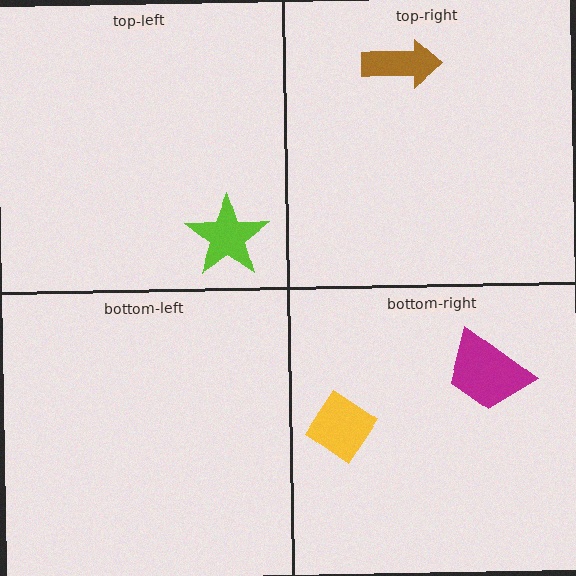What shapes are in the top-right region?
The brown arrow.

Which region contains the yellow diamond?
The bottom-right region.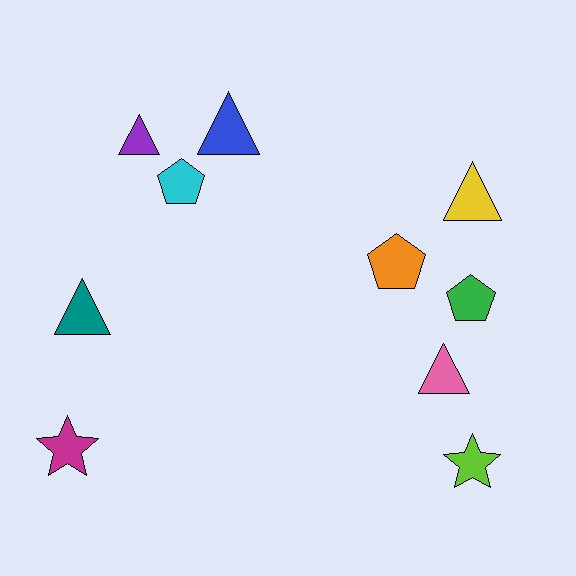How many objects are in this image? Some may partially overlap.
There are 10 objects.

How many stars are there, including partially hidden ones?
There are 2 stars.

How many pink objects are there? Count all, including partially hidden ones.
There is 1 pink object.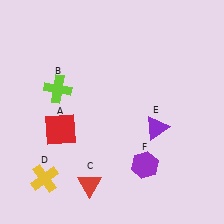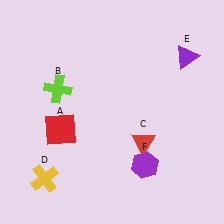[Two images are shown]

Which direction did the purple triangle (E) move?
The purple triangle (E) moved up.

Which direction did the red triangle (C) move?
The red triangle (C) moved right.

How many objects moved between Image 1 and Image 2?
2 objects moved between the two images.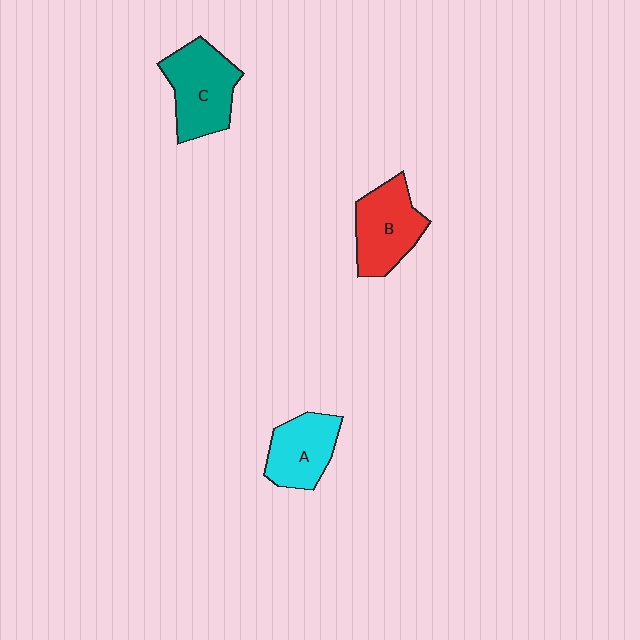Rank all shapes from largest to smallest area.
From largest to smallest: C (teal), B (red), A (cyan).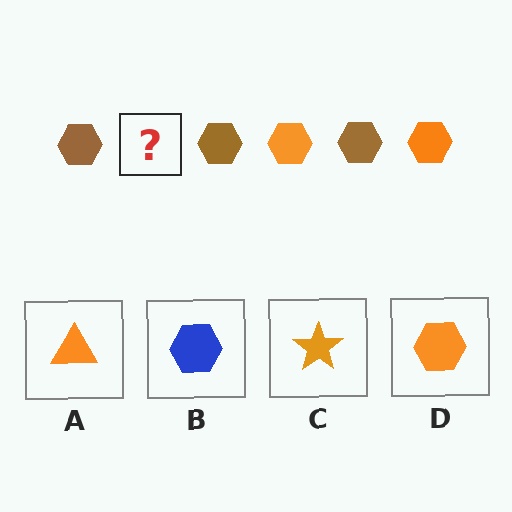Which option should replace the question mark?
Option D.